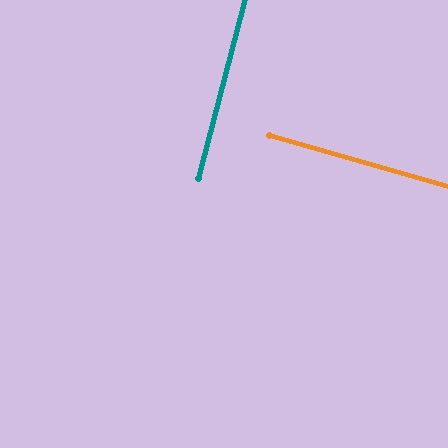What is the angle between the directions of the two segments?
Approximately 88 degrees.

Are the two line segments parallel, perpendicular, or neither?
Perpendicular — they meet at approximately 88°.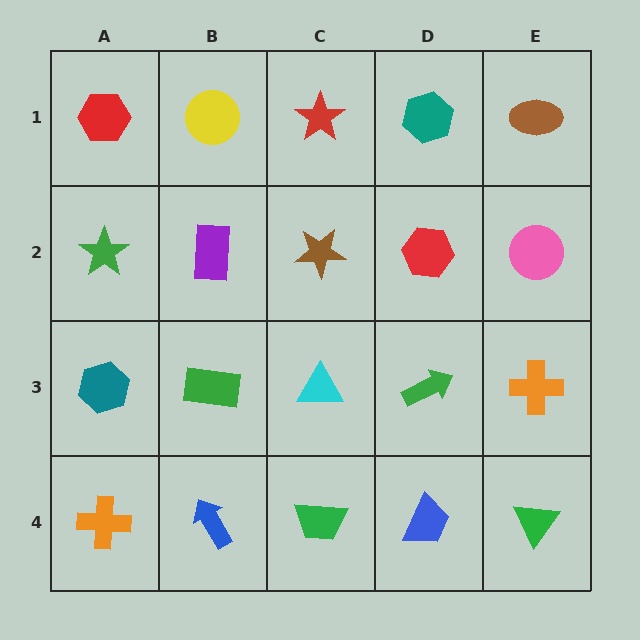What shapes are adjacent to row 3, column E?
A pink circle (row 2, column E), a green triangle (row 4, column E), a green arrow (row 3, column D).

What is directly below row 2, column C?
A cyan triangle.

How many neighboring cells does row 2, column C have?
4.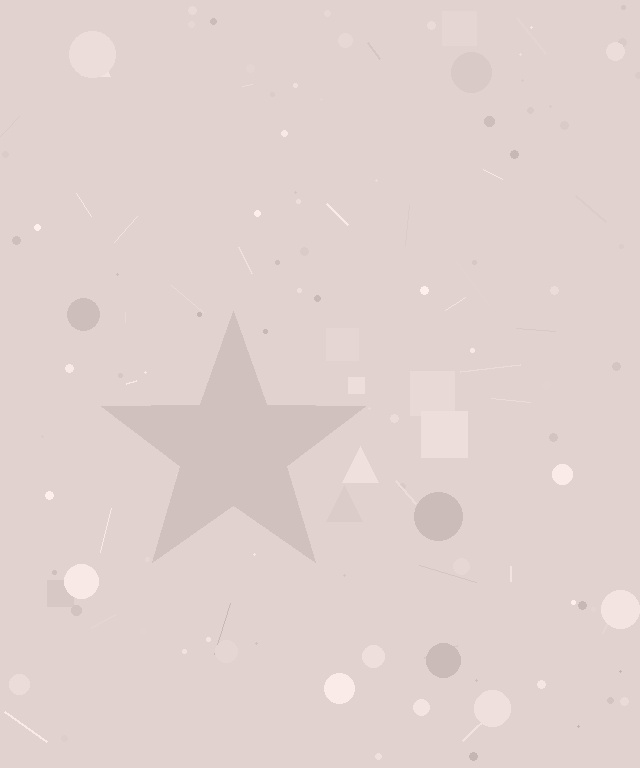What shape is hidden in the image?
A star is hidden in the image.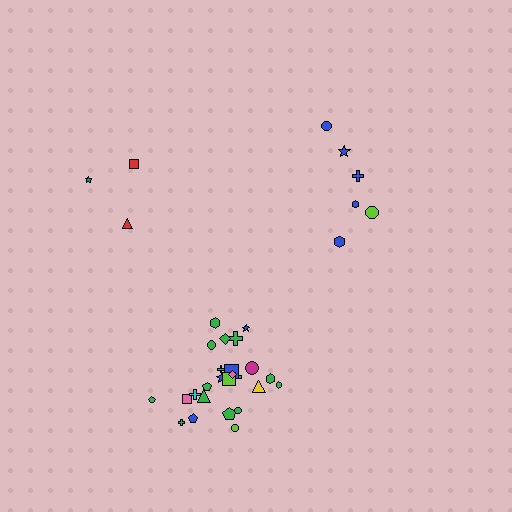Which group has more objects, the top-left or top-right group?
The top-right group.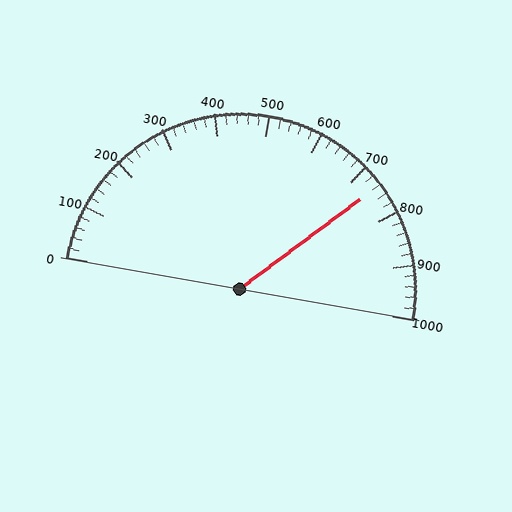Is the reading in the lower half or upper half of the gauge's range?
The reading is in the upper half of the range (0 to 1000).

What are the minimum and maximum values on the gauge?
The gauge ranges from 0 to 1000.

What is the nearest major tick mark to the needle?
The nearest major tick mark is 700.